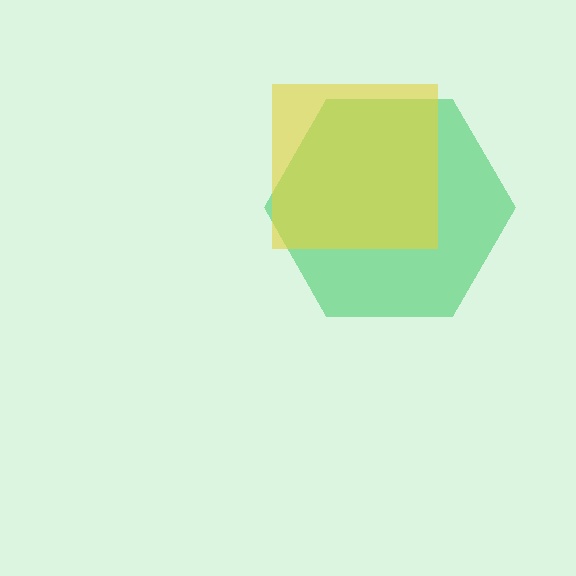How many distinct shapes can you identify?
There are 2 distinct shapes: a green hexagon, a yellow square.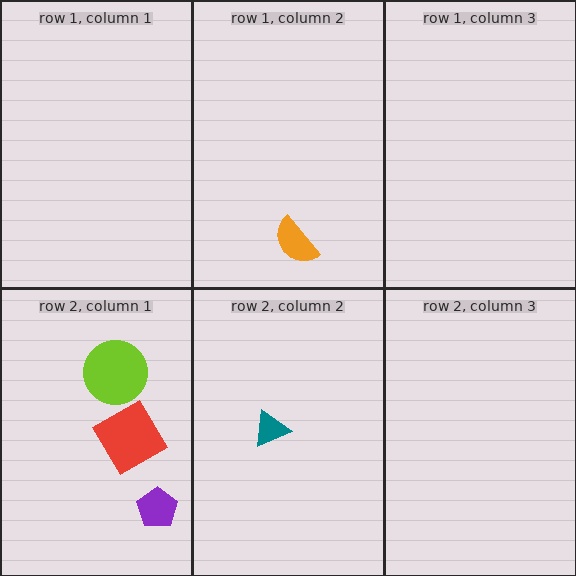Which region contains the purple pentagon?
The row 2, column 1 region.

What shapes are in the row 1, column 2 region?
The orange semicircle.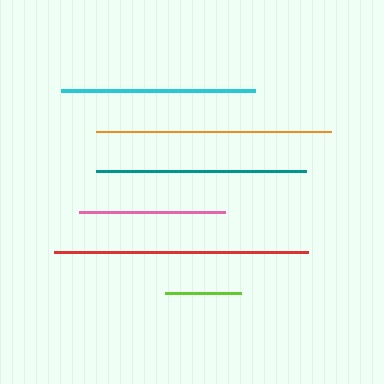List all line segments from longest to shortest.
From longest to shortest: red, orange, teal, cyan, pink, lime.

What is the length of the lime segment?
The lime segment is approximately 76 pixels long.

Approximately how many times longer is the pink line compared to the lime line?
The pink line is approximately 1.9 times the length of the lime line.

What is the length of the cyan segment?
The cyan segment is approximately 193 pixels long.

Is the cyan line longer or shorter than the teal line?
The teal line is longer than the cyan line.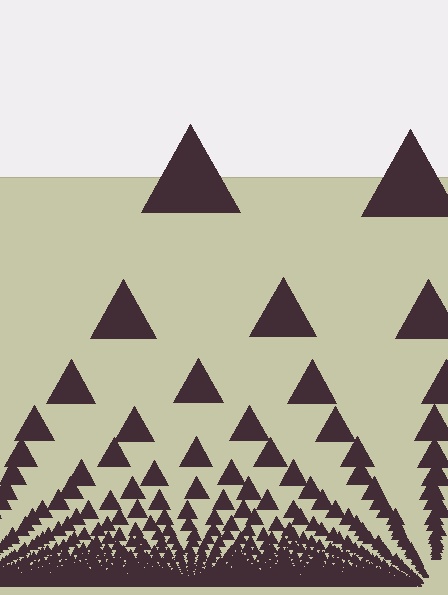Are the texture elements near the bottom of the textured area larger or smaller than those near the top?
Smaller. The gradient is inverted — elements near the bottom are smaller and denser.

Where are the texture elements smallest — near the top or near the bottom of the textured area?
Near the bottom.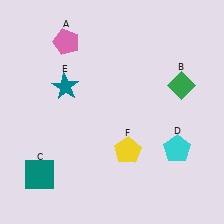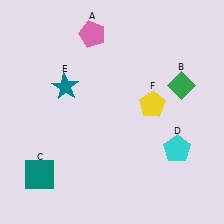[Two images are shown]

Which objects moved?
The objects that moved are: the pink pentagon (A), the yellow pentagon (F).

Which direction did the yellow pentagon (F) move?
The yellow pentagon (F) moved up.